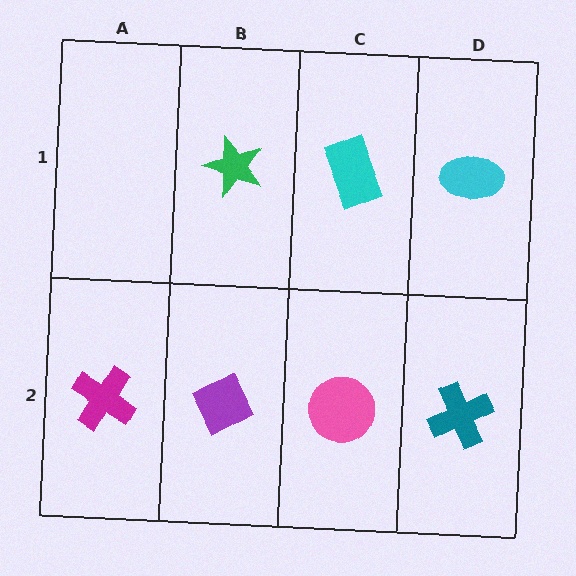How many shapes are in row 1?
3 shapes.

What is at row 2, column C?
A pink circle.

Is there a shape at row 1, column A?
No, that cell is empty.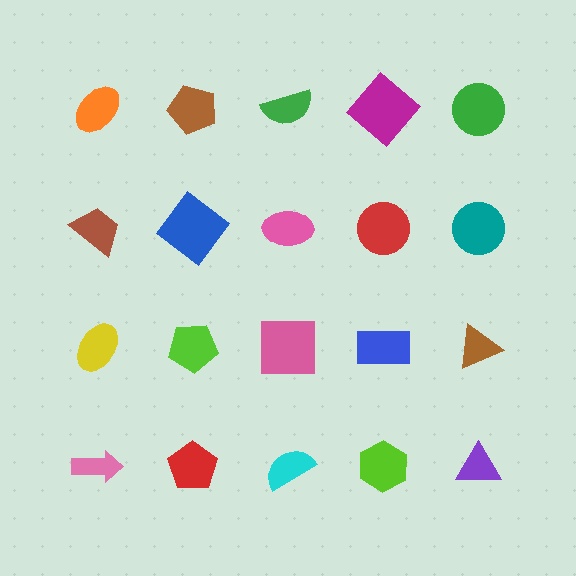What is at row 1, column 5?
A green circle.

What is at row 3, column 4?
A blue rectangle.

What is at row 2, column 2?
A blue diamond.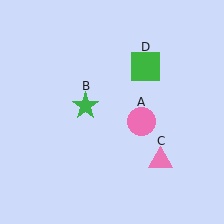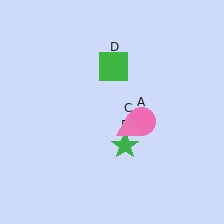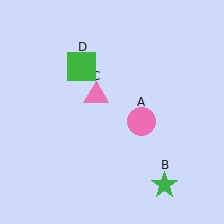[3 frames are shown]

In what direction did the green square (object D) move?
The green square (object D) moved left.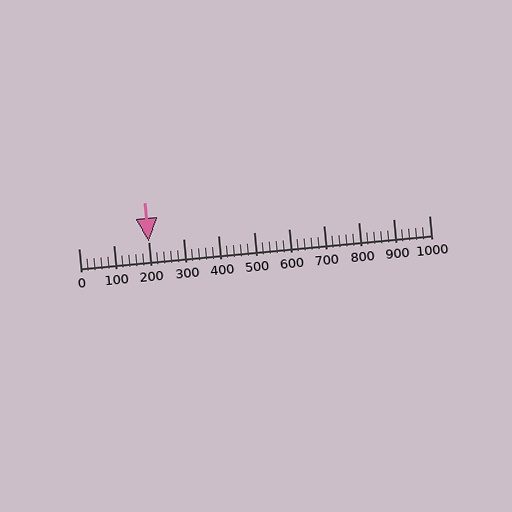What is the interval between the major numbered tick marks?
The major tick marks are spaced 100 units apart.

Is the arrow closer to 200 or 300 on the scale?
The arrow is closer to 200.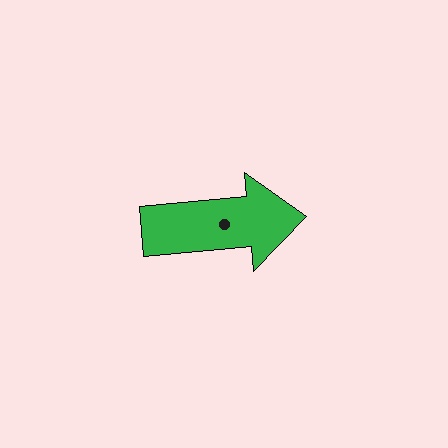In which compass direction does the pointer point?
East.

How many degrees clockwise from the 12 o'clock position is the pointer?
Approximately 85 degrees.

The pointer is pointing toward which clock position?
Roughly 3 o'clock.